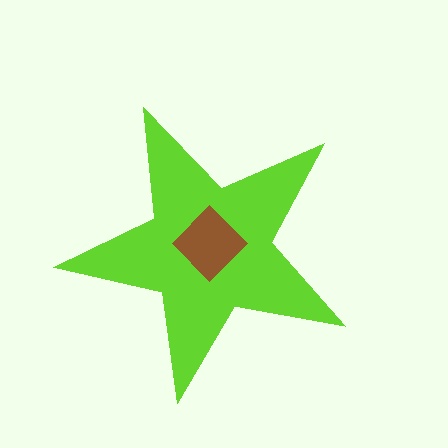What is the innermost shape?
The brown diamond.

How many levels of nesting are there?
2.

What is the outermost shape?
The lime star.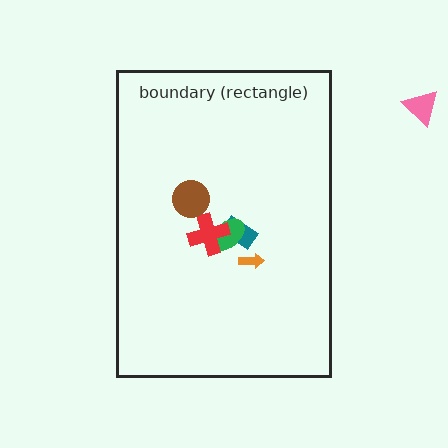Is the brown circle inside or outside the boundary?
Inside.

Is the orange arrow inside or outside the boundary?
Inside.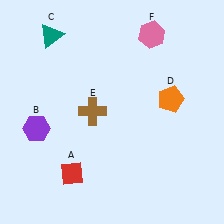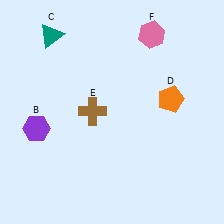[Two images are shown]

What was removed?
The red diamond (A) was removed in Image 2.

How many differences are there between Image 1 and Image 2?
There is 1 difference between the two images.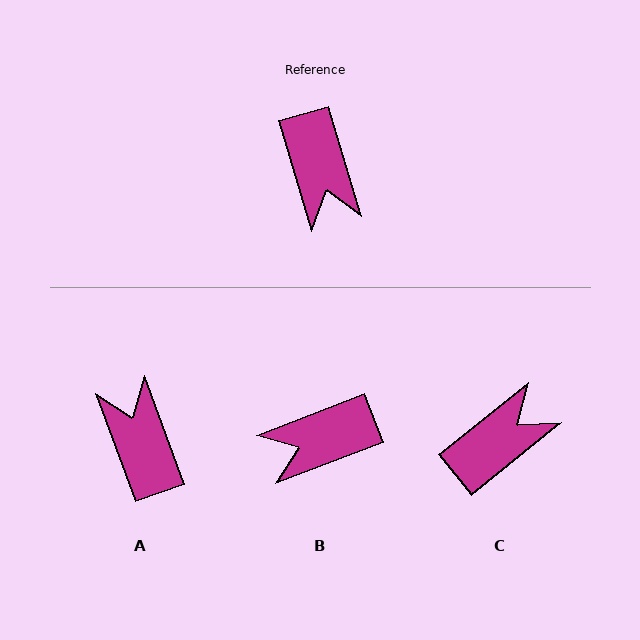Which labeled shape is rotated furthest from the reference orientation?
A, about 176 degrees away.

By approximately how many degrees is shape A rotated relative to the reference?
Approximately 176 degrees clockwise.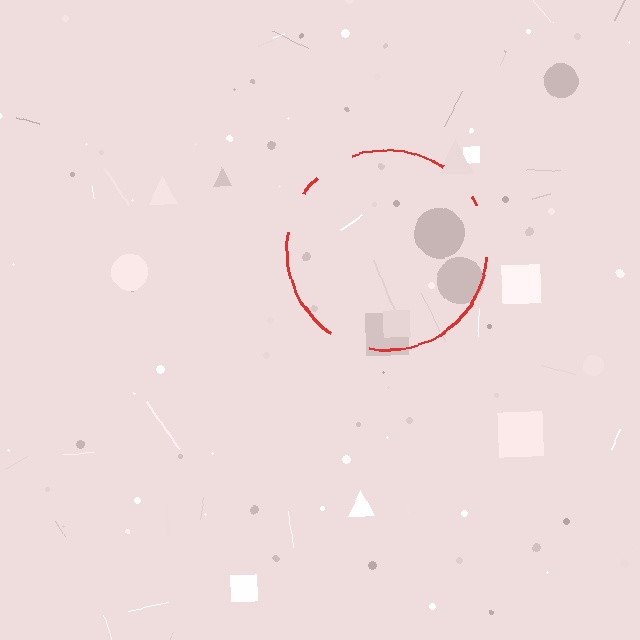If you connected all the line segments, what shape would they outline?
They would outline a circle.